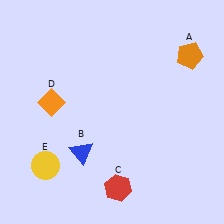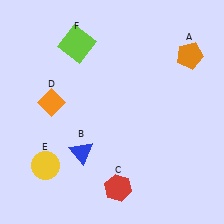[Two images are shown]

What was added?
A lime square (F) was added in Image 2.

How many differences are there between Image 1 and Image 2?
There is 1 difference between the two images.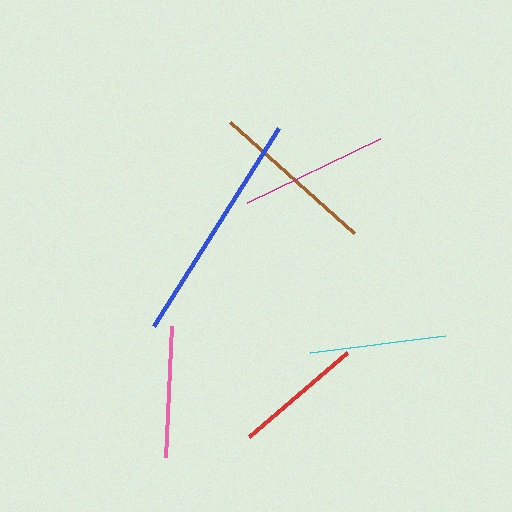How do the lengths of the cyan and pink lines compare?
The cyan and pink lines are approximately the same length.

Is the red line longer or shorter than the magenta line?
The magenta line is longer than the red line.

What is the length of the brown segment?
The brown segment is approximately 166 pixels long.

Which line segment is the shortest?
The red line is the shortest at approximately 129 pixels.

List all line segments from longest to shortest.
From longest to shortest: blue, brown, magenta, cyan, pink, red.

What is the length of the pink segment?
The pink segment is approximately 131 pixels long.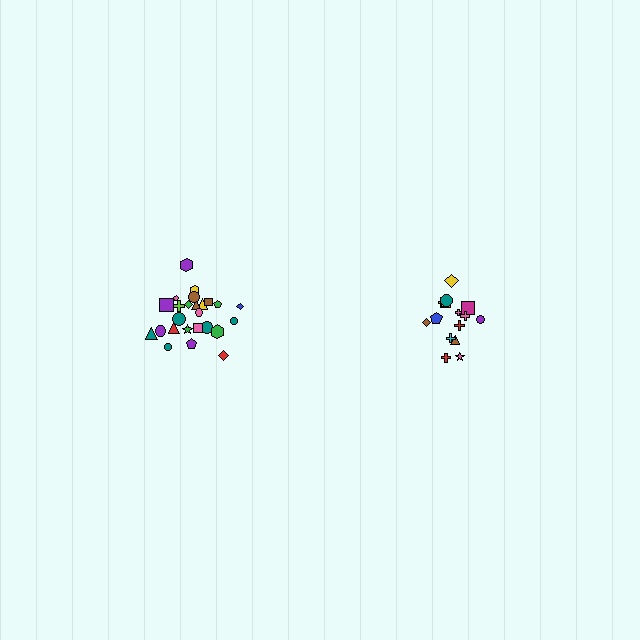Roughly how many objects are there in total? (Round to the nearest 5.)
Roughly 40 objects in total.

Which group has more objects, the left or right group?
The left group.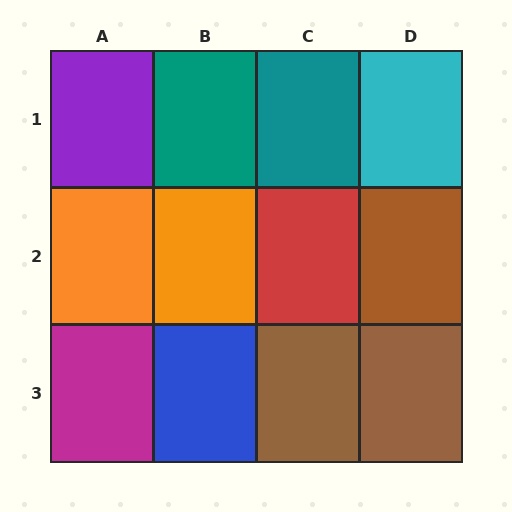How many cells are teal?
2 cells are teal.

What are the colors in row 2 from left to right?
Orange, orange, red, brown.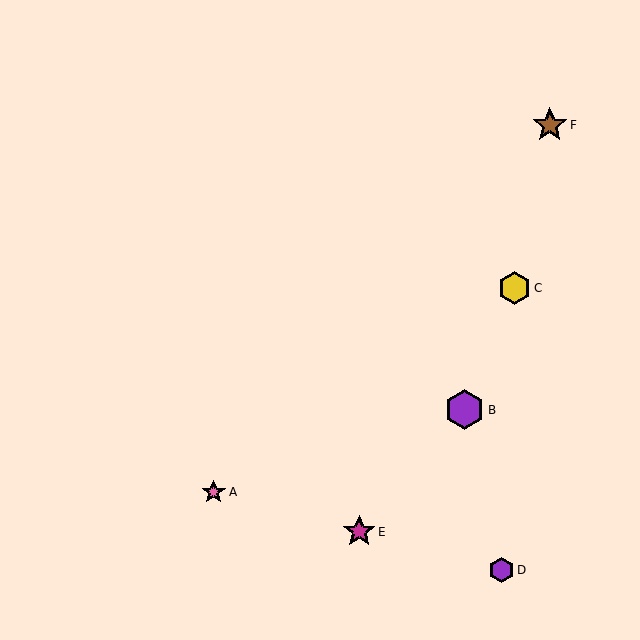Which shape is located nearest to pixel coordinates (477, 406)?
The purple hexagon (labeled B) at (465, 410) is nearest to that location.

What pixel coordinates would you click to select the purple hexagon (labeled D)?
Click at (501, 570) to select the purple hexagon D.